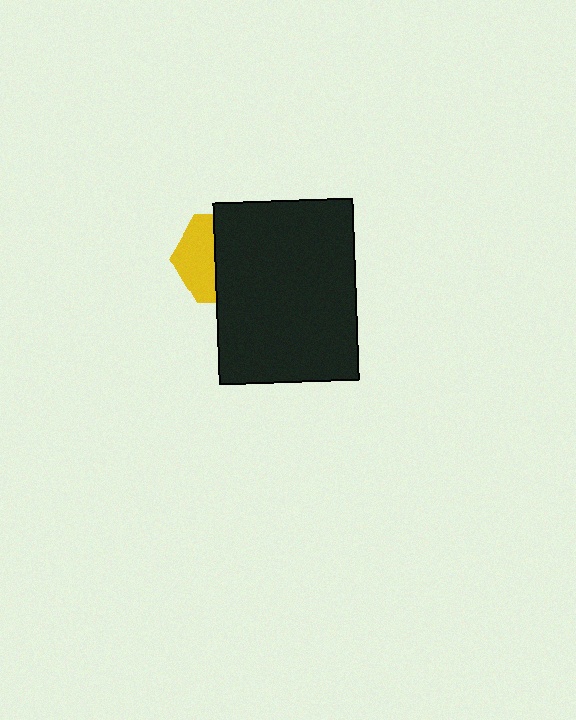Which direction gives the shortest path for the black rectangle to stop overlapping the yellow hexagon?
Moving right gives the shortest separation.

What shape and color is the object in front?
The object in front is a black rectangle.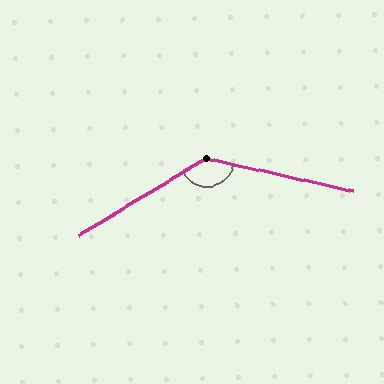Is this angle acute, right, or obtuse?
It is obtuse.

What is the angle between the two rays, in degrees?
Approximately 136 degrees.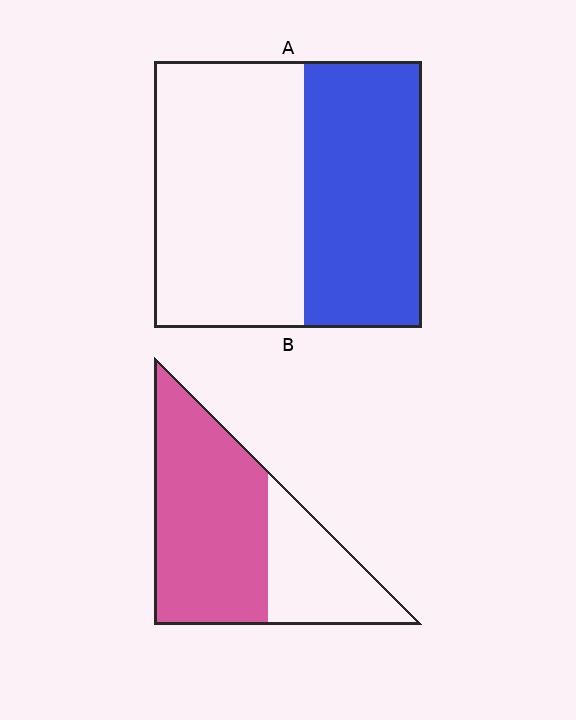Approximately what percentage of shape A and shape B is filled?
A is approximately 45% and B is approximately 65%.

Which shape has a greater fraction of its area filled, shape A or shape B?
Shape B.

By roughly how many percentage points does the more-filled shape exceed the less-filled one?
By roughly 25 percentage points (B over A).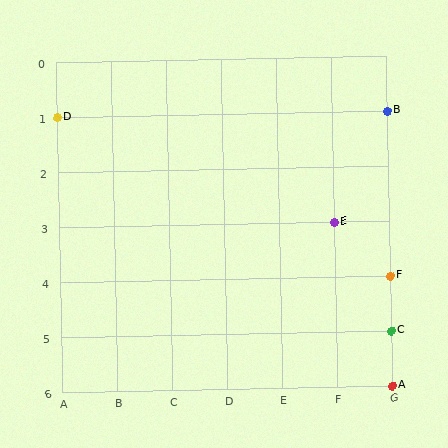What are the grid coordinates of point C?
Point C is at grid coordinates (G, 5).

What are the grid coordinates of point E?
Point E is at grid coordinates (F, 3).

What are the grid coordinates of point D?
Point D is at grid coordinates (A, 1).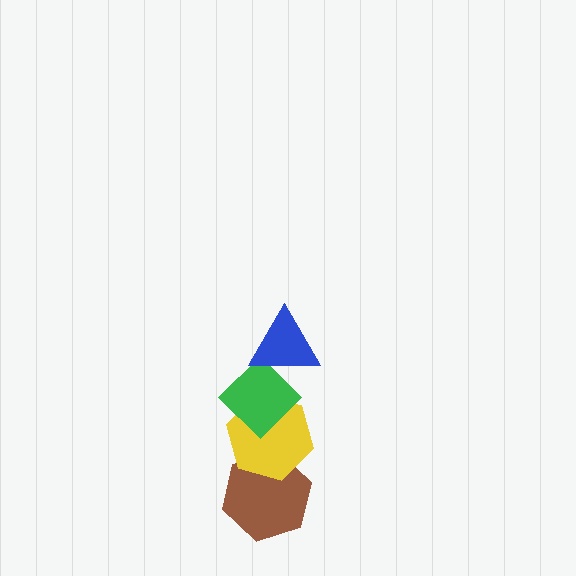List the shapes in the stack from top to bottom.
From top to bottom: the blue triangle, the green diamond, the yellow hexagon, the brown hexagon.